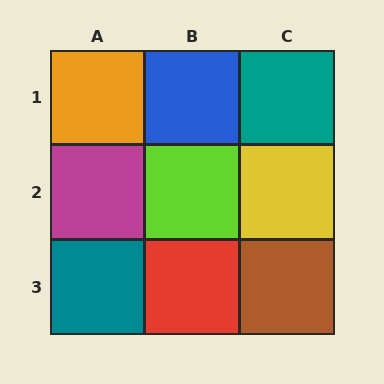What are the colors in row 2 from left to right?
Magenta, lime, yellow.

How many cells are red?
1 cell is red.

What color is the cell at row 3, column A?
Teal.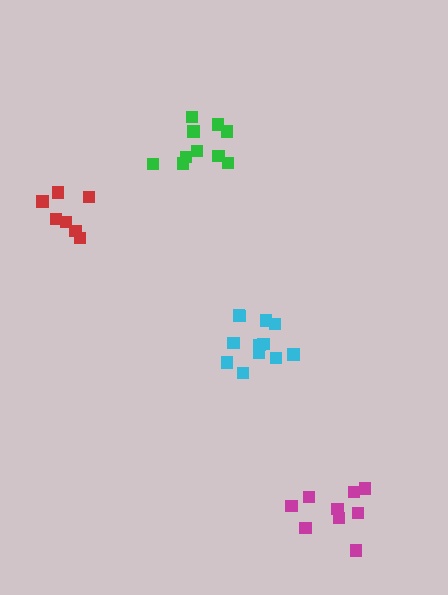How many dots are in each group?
Group 1: 12 dots, Group 2: 7 dots, Group 3: 10 dots, Group 4: 9 dots (38 total).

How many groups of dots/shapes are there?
There are 4 groups.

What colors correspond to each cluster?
The clusters are colored: cyan, red, green, magenta.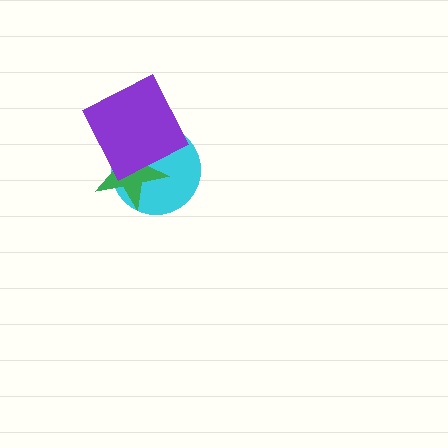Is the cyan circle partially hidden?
Yes, it is partially covered by another shape.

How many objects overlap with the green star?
2 objects overlap with the green star.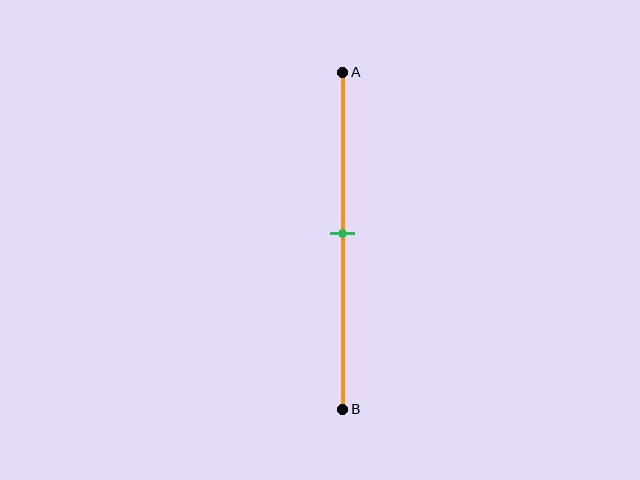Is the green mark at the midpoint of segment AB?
Yes, the mark is approximately at the midpoint.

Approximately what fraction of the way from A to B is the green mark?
The green mark is approximately 50% of the way from A to B.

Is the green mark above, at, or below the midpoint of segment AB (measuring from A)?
The green mark is approximately at the midpoint of segment AB.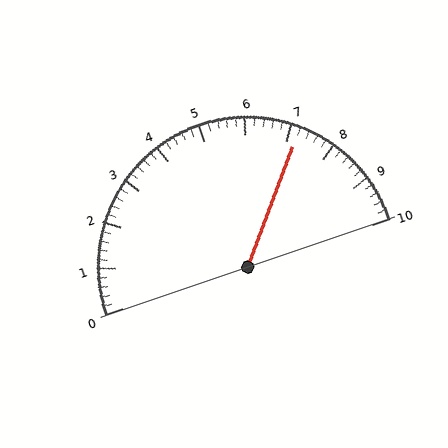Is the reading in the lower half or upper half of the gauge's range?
The reading is in the upper half of the range (0 to 10).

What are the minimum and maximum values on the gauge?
The gauge ranges from 0 to 10.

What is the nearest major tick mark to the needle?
The nearest major tick mark is 7.